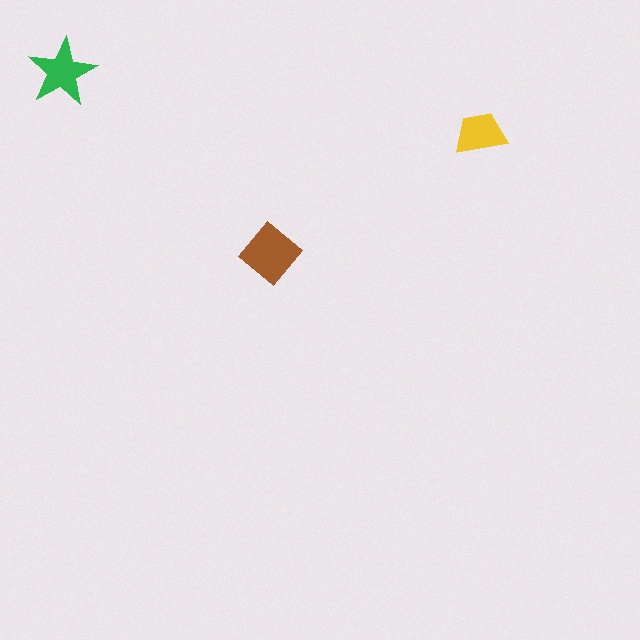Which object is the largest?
The brown diamond.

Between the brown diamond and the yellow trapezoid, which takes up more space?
The brown diamond.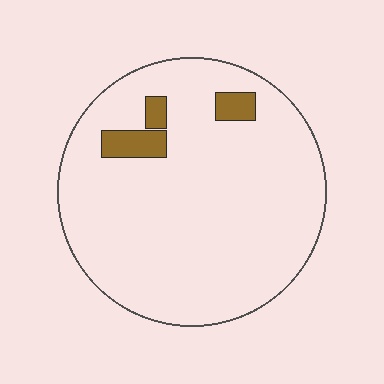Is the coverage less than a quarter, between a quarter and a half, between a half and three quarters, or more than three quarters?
Less than a quarter.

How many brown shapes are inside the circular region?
3.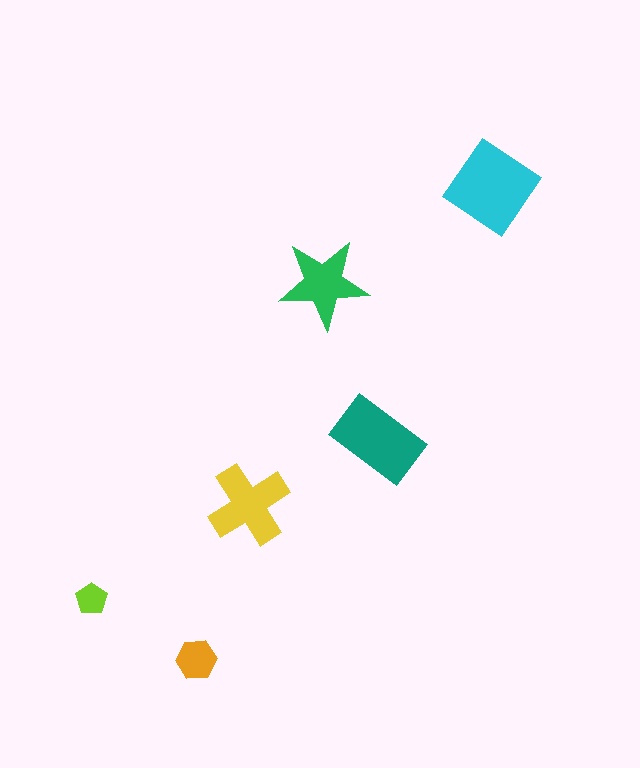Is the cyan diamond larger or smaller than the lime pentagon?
Larger.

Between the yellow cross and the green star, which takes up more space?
The yellow cross.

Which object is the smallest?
The lime pentagon.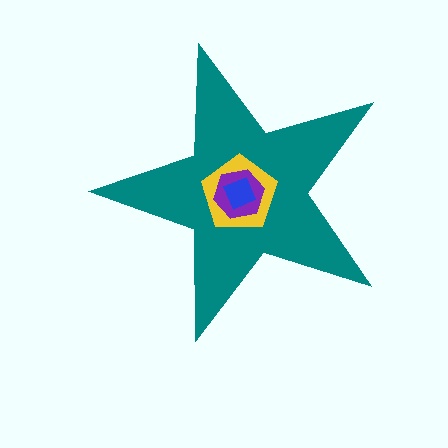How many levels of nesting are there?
4.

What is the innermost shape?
The blue diamond.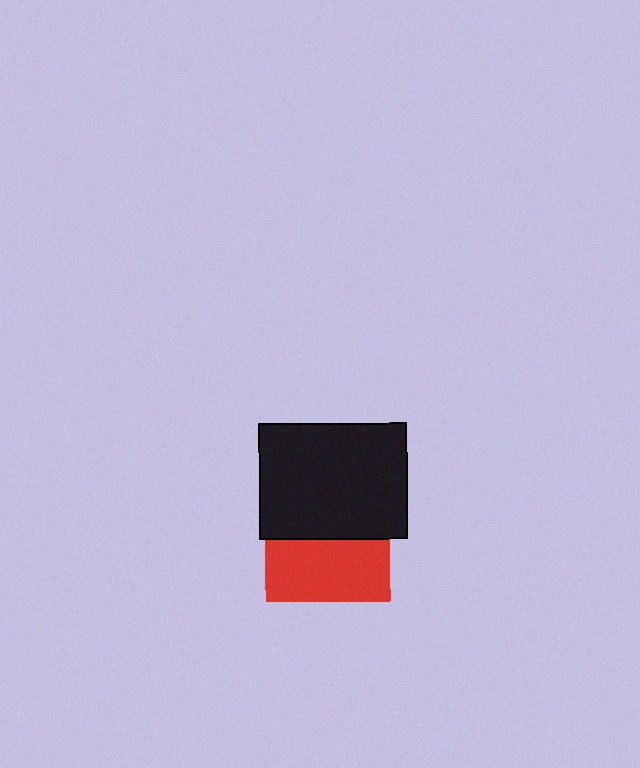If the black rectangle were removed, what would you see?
You would see the complete red square.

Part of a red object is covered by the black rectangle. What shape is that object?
It is a square.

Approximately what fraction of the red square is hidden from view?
Roughly 50% of the red square is hidden behind the black rectangle.